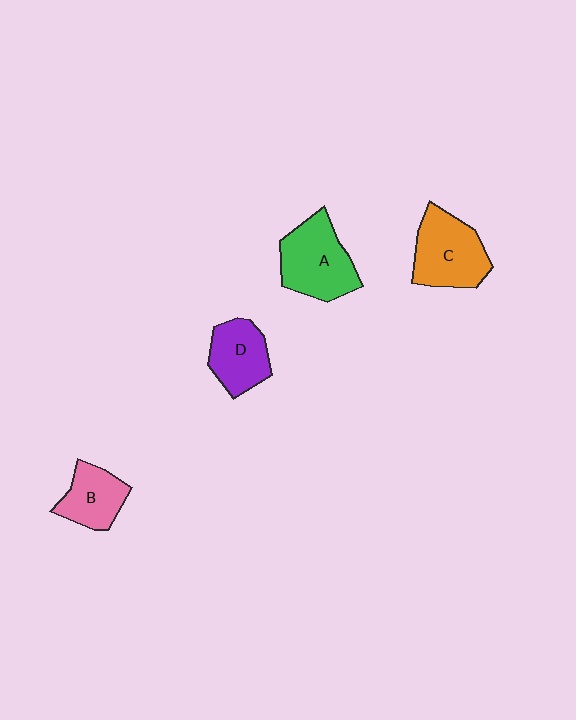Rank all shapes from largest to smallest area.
From largest to smallest: A (green), C (orange), D (purple), B (pink).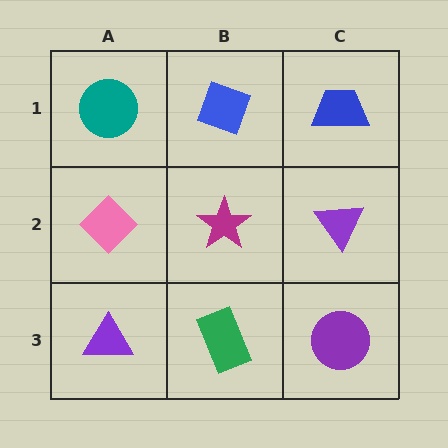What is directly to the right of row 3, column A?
A green rectangle.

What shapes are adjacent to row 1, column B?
A magenta star (row 2, column B), a teal circle (row 1, column A), a blue trapezoid (row 1, column C).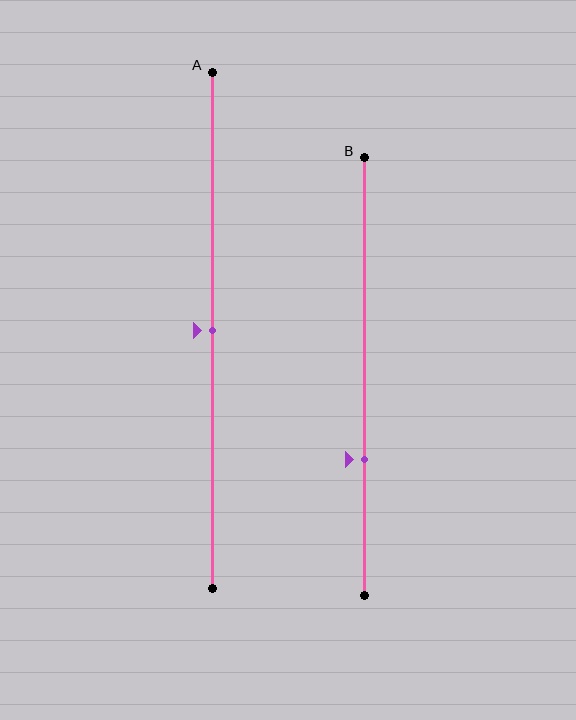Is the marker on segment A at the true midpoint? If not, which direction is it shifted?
Yes, the marker on segment A is at the true midpoint.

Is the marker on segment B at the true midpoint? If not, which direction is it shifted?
No, the marker on segment B is shifted downward by about 19% of the segment length.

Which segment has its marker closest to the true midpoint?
Segment A has its marker closest to the true midpoint.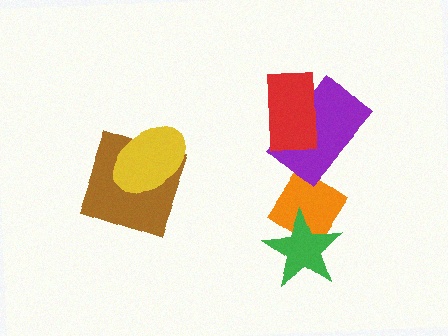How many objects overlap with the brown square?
1 object overlaps with the brown square.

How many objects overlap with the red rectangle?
1 object overlaps with the red rectangle.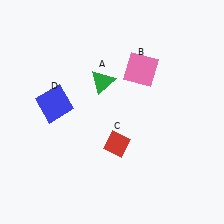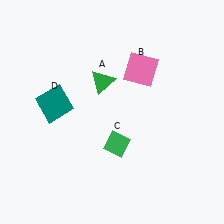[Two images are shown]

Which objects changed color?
C changed from red to green. D changed from blue to teal.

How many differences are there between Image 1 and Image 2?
There are 2 differences between the two images.